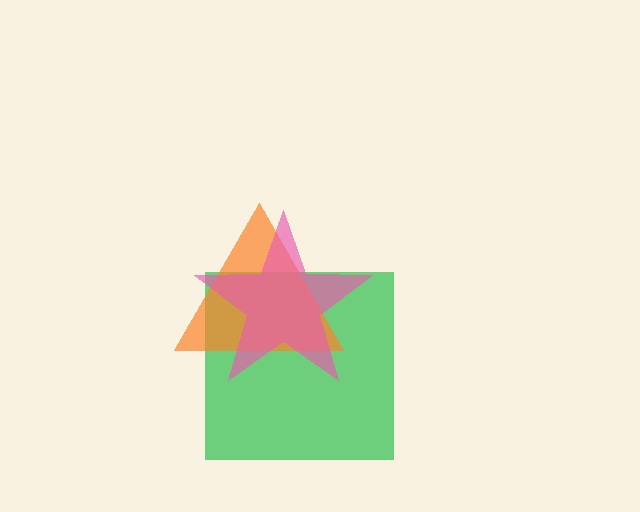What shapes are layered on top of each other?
The layered shapes are: a green square, an orange triangle, a pink star.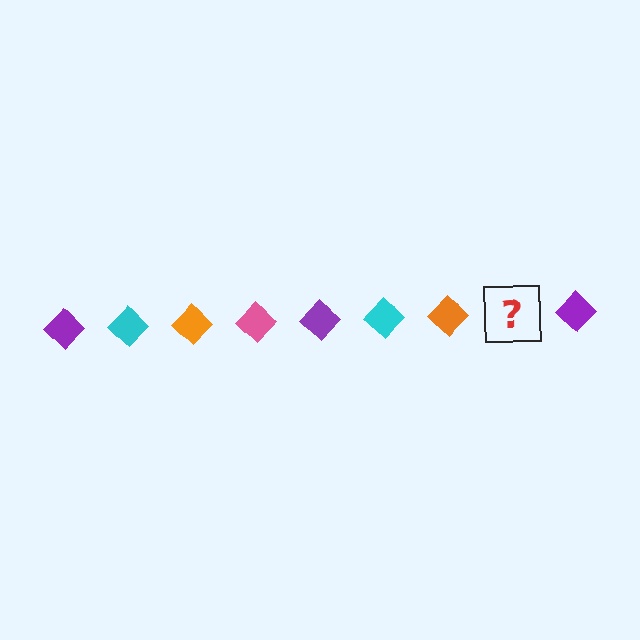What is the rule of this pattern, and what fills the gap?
The rule is that the pattern cycles through purple, cyan, orange, pink diamonds. The gap should be filled with a pink diamond.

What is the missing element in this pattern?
The missing element is a pink diamond.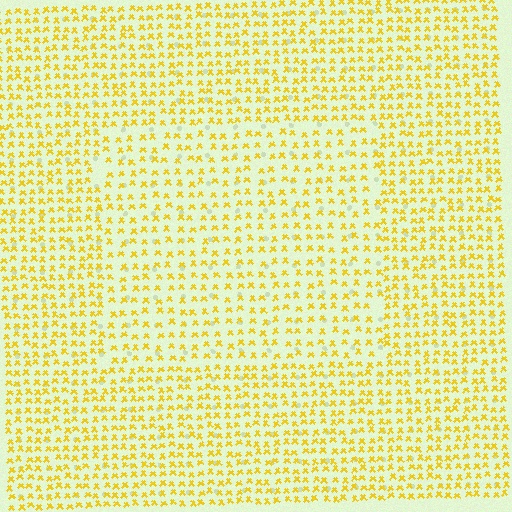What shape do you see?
I see a rectangle.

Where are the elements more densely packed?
The elements are more densely packed outside the rectangle boundary.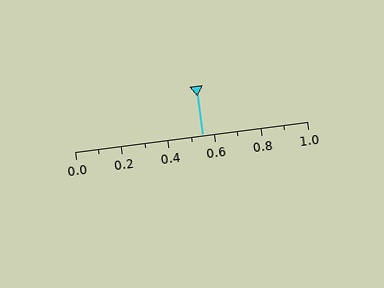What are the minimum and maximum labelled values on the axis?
The axis runs from 0.0 to 1.0.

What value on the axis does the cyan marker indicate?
The marker indicates approximately 0.55.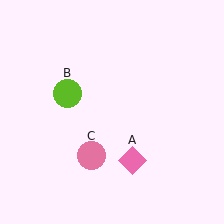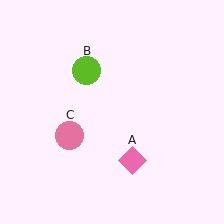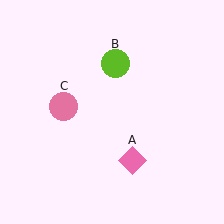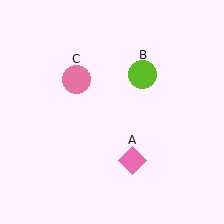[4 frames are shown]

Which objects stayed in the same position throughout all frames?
Pink diamond (object A) remained stationary.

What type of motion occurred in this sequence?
The lime circle (object B), pink circle (object C) rotated clockwise around the center of the scene.